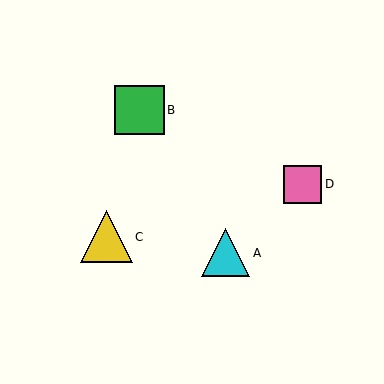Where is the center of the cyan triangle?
The center of the cyan triangle is at (226, 253).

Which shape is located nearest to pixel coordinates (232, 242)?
The cyan triangle (labeled A) at (226, 253) is nearest to that location.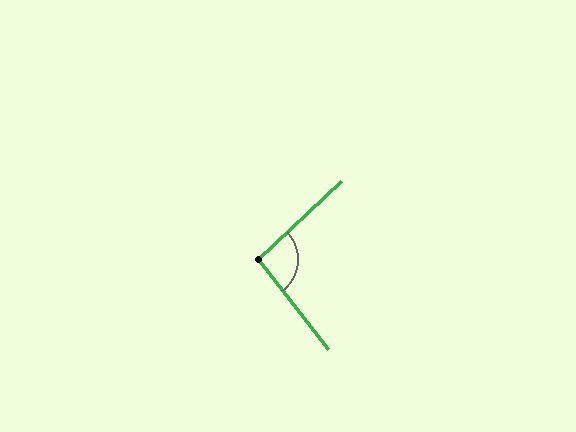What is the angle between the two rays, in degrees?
Approximately 95 degrees.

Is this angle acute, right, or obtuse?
It is approximately a right angle.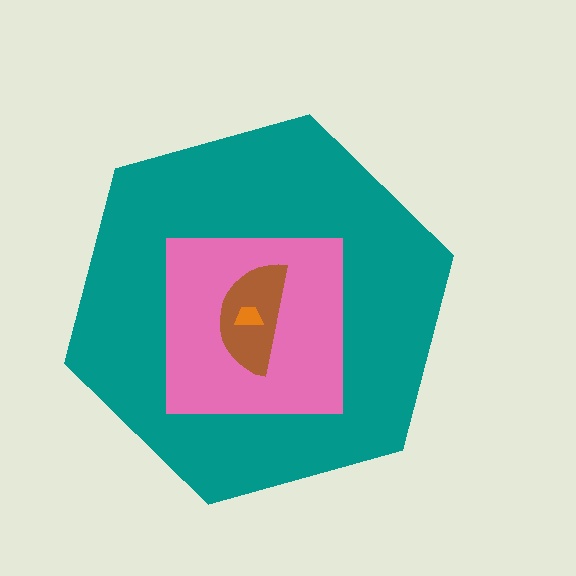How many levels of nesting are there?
4.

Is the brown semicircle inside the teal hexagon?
Yes.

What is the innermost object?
The orange trapezoid.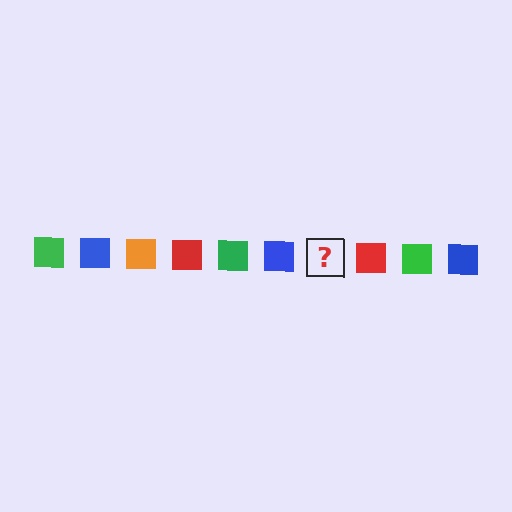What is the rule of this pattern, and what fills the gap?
The rule is that the pattern cycles through green, blue, orange, red squares. The gap should be filled with an orange square.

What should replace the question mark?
The question mark should be replaced with an orange square.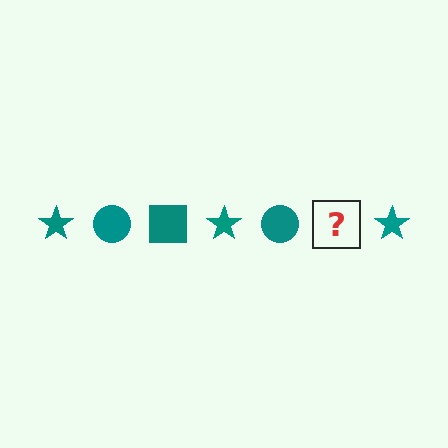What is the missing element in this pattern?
The missing element is a teal square.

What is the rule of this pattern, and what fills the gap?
The rule is that the pattern cycles through star, circle, square shapes in teal. The gap should be filled with a teal square.